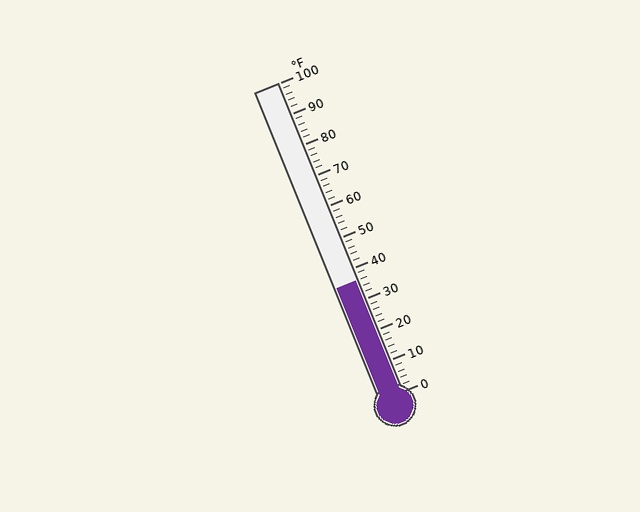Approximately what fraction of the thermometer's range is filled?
The thermometer is filled to approximately 35% of its range.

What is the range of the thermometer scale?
The thermometer scale ranges from 0°F to 100°F.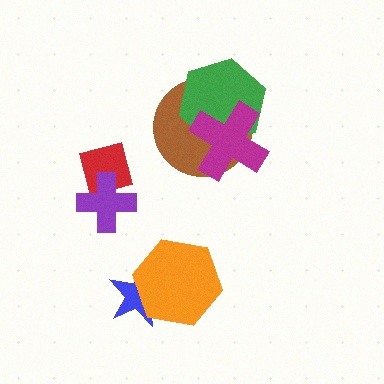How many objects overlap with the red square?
1 object overlaps with the red square.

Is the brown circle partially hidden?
Yes, it is partially covered by another shape.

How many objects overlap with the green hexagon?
2 objects overlap with the green hexagon.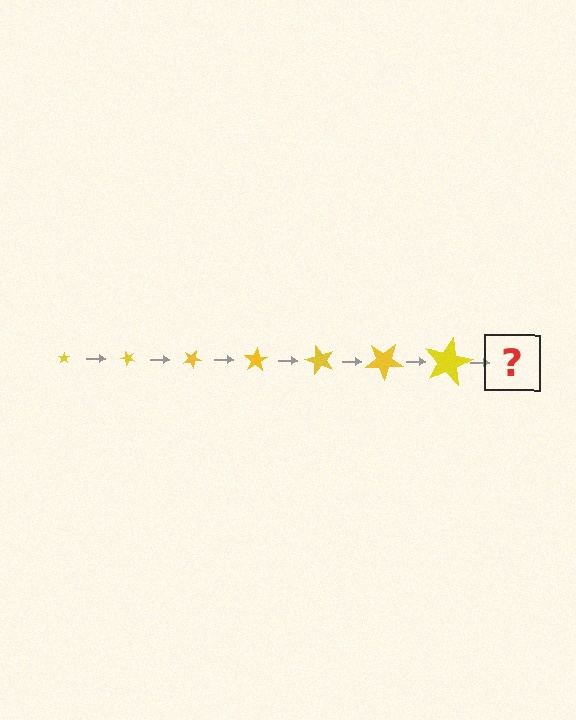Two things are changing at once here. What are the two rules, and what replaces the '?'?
The two rules are that the star grows larger each step and it rotates 50 degrees each step. The '?' should be a star, larger than the previous one and rotated 350 degrees from the start.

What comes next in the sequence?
The next element should be a star, larger than the previous one and rotated 350 degrees from the start.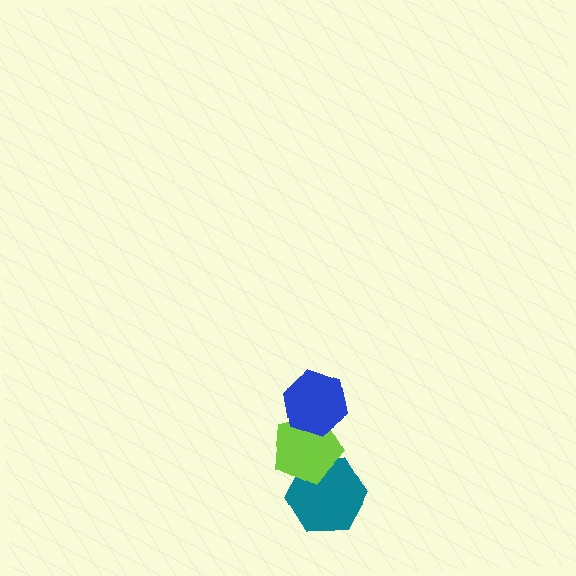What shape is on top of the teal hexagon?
The lime pentagon is on top of the teal hexagon.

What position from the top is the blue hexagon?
The blue hexagon is 1st from the top.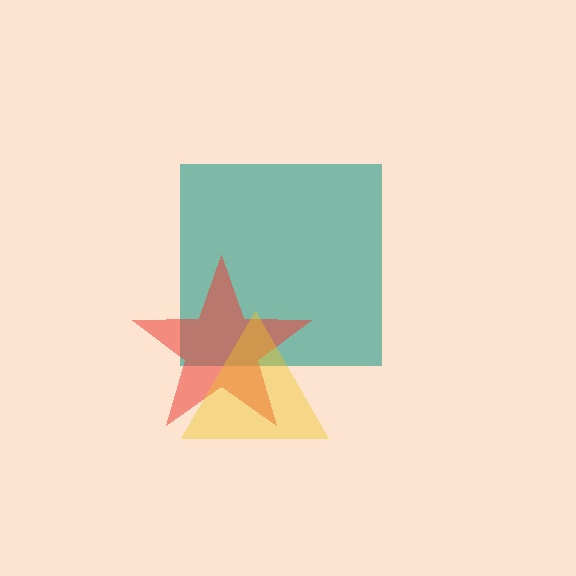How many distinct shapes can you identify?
There are 3 distinct shapes: a teal square, a red star, a yellow triangle.